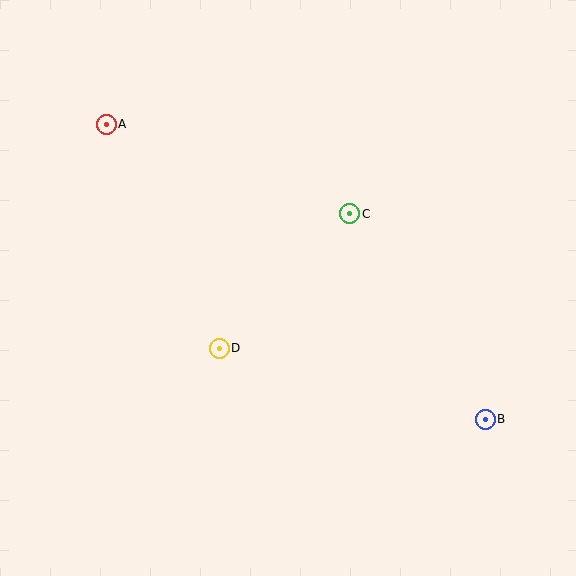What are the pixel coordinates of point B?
Point B is at (485, 420).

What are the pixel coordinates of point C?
Point C is at (350, 214).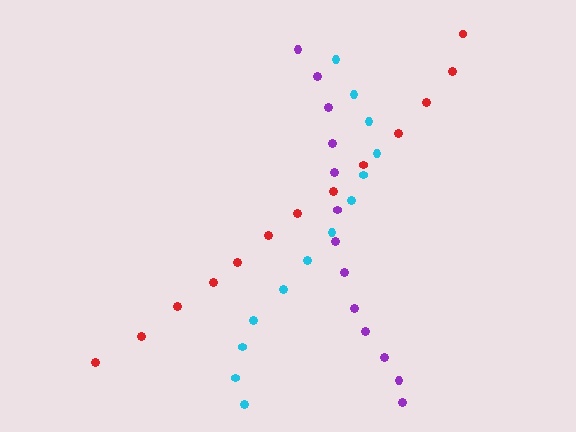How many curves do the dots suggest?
There are 3 distinct paths.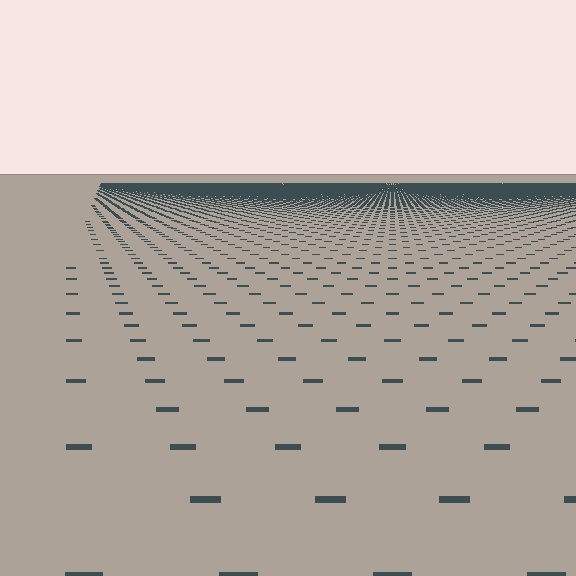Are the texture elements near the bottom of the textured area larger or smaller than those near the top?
Larger. Near the bottom, elements are closer to the viewer and appear at a bigger on-screen size.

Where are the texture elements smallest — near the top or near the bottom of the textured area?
Near the top.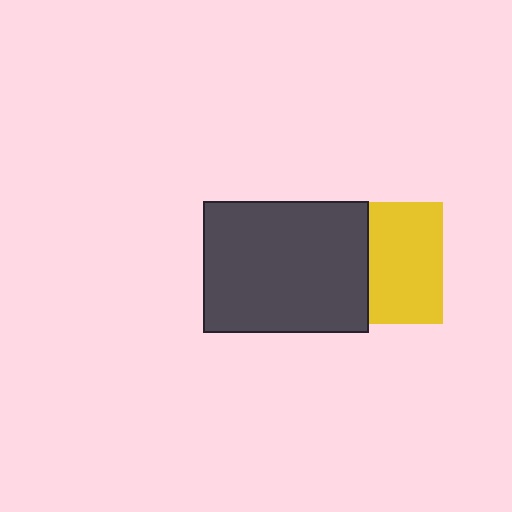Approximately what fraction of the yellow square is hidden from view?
Roughly 39% of the yellow square is hidden behind the dark gray rectangle.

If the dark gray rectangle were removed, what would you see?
You would see the complete yellow square.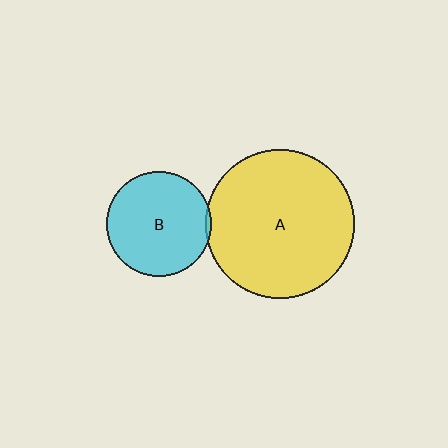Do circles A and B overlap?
Yes.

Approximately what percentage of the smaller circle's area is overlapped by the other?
Approximately 5%.